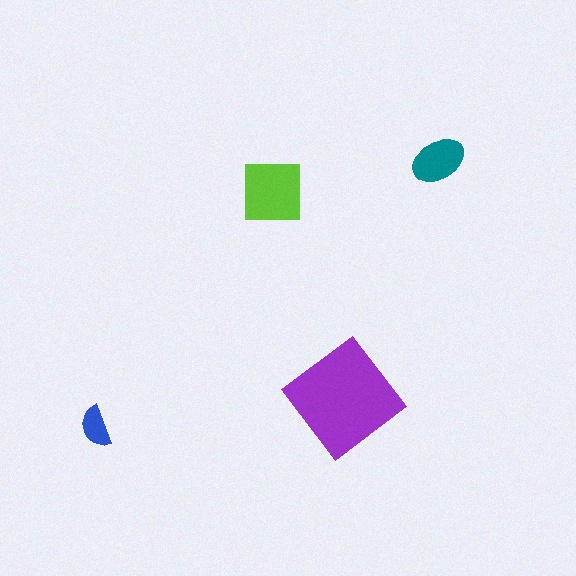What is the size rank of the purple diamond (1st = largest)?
1st.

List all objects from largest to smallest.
The purple diamond, the lime square, the teal ellipse, the blue semicircle.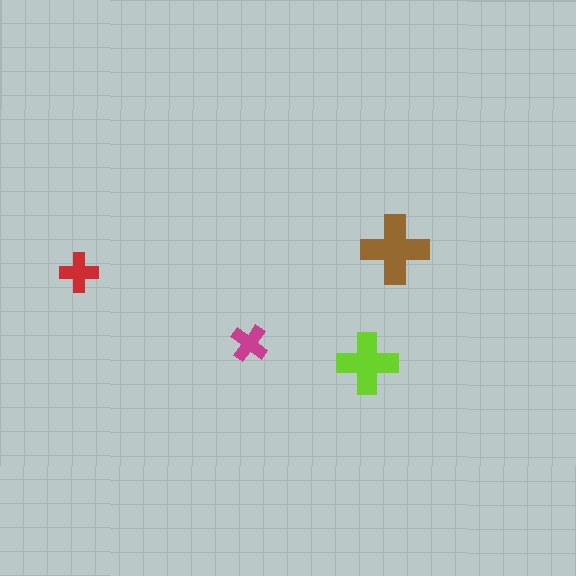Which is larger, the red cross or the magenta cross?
The red one.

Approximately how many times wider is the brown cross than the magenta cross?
About 2 times wider.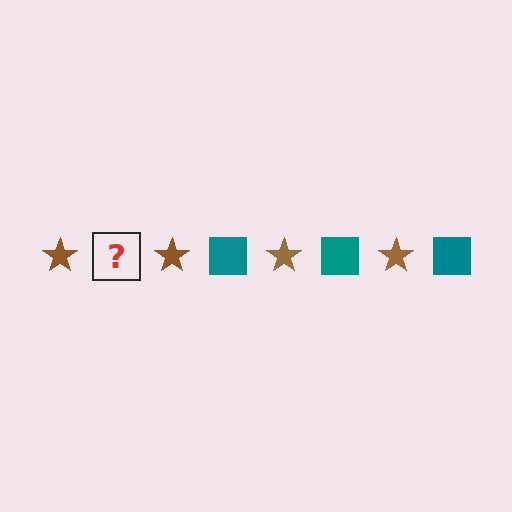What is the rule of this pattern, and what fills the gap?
The rule is that the pattern alternates between brown star and teal square. The gap should be filled with a teal square.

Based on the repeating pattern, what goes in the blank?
The blank should be a teal square.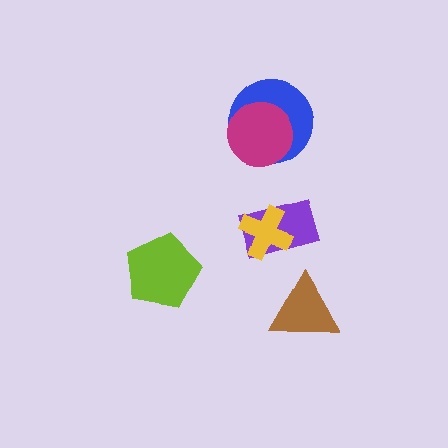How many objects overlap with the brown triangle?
0 objects overlap with the brown triangle.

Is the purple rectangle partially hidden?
Yes, it is partially covered by another shape.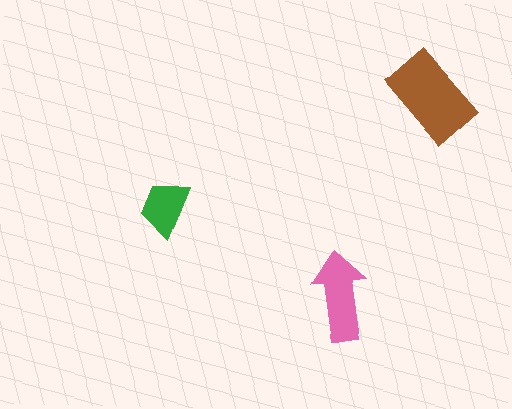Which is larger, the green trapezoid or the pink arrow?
The pink arrow.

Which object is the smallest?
The green trapezoid.